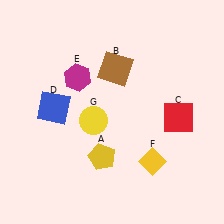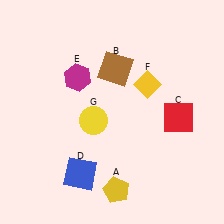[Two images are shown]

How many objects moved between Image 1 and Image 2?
3 objects moved between the two images.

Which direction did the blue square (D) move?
The blue square (D) moved down.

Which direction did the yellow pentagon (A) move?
The yellow pentagon (A) moved down.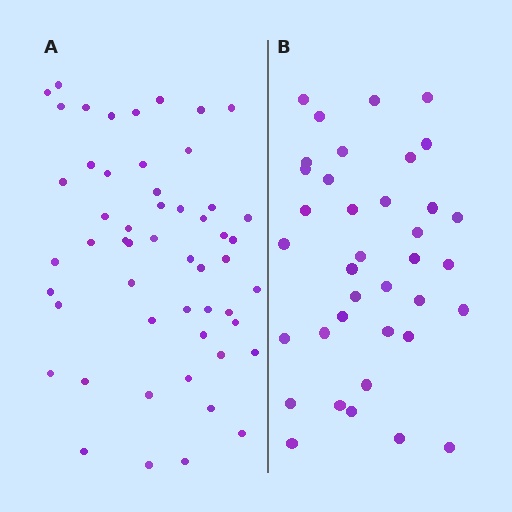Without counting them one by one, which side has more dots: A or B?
Region A (the left region) has more dots.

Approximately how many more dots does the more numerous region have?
Region A has approximately 15 more dots than region B.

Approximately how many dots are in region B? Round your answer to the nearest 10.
About 40 dots. (The exact count is 37, which rounds to 40.)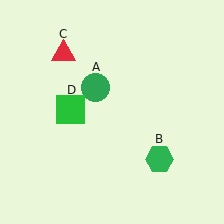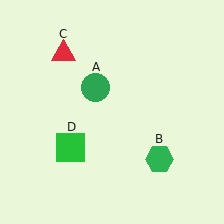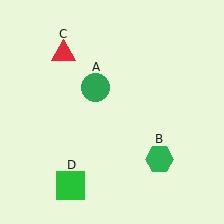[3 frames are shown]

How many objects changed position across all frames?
1 object changed position: green square (object D).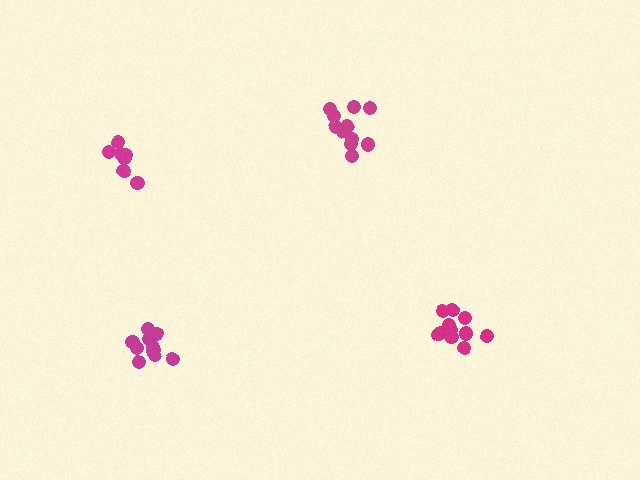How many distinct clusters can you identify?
There are 4 distinct clusters.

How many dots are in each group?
Group 1: 11 dots, Group 2: 7 dots, Group 3: 11 dots, Group 4: 11 dots (40 total).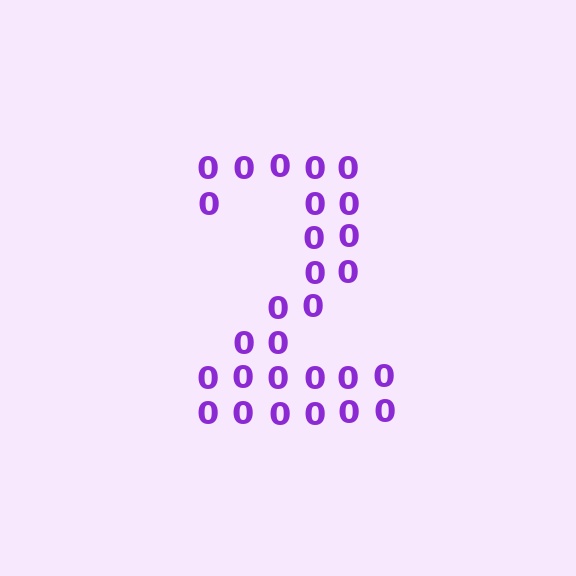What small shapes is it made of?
It is made of small digit 0's.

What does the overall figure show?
The overall figure shows the digit 2.